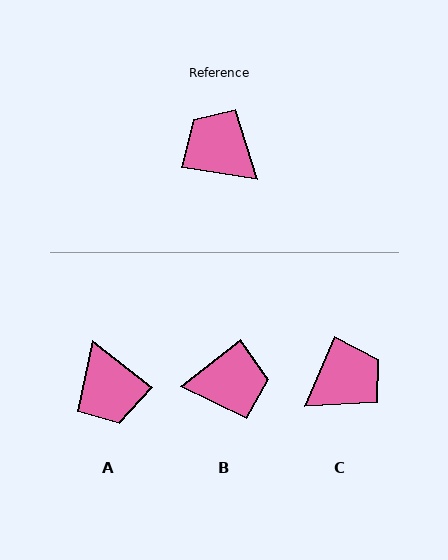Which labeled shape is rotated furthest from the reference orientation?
A, about 151 degrees away.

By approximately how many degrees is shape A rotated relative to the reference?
Approximately 151 degrees counter-clockwise.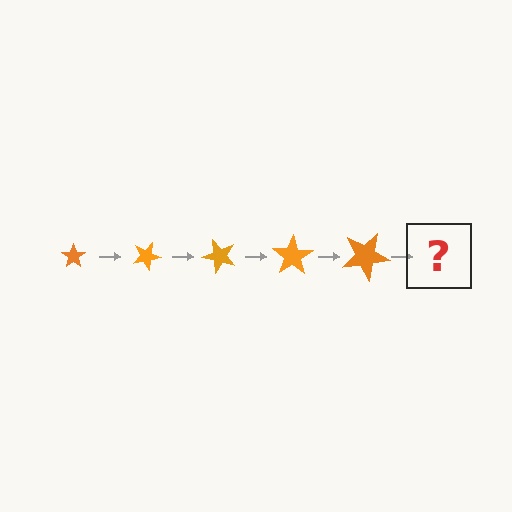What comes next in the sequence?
The next element should be a star, larger than the previous one and rotated 125 degrees from the start.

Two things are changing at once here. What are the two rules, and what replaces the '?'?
The two rules are that the star grows larger each step and it rotates 25 degrees each step. The '?' should be a star, larger than the previous one and rotated 125 degrees from the start.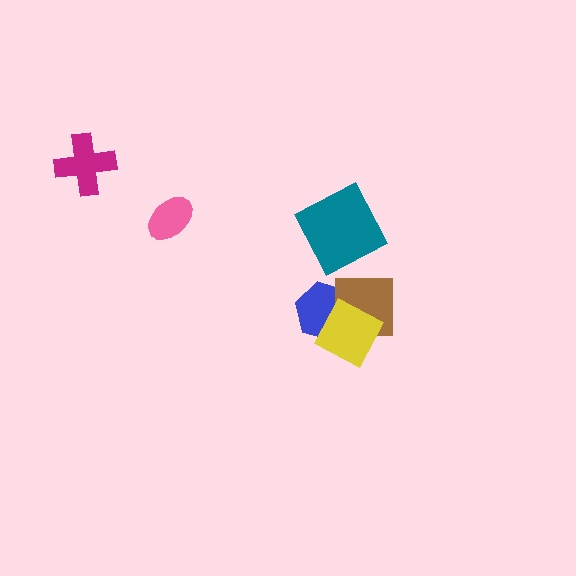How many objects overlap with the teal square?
0 objects overlap with the teal square.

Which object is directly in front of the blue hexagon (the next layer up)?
The brown square is directly in front of the blue hexagon.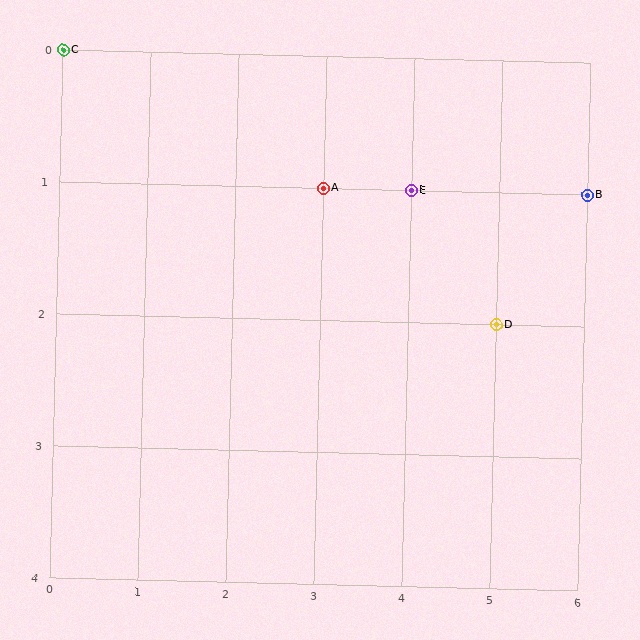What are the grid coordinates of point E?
Point E is at grid coordinates (4, 1).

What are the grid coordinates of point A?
Point A is at grid coordinates (3, 1).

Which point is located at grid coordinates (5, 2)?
Point D is at (5, 2).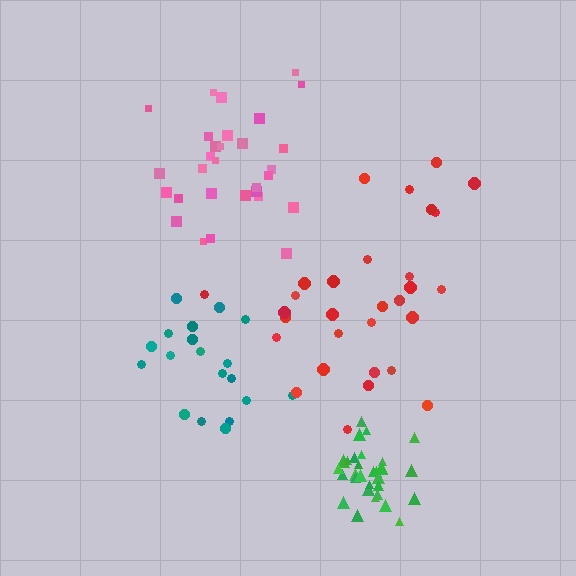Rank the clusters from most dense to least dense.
green, pink, teal, red.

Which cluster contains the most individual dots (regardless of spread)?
Green (32).